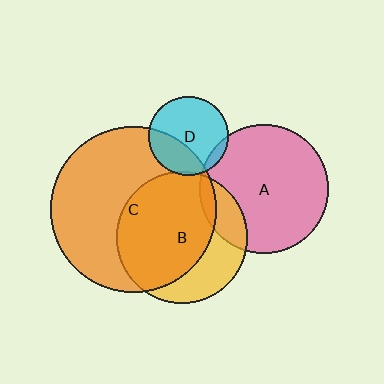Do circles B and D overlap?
Yes.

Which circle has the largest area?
Circle C (orange).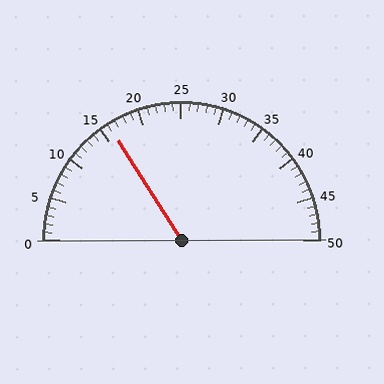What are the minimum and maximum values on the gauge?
The gauge ranges from 0 to 50.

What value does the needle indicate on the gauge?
The needle indicates approximately 16.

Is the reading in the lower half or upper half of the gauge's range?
The reading is in the lower half of the range (0 to 50).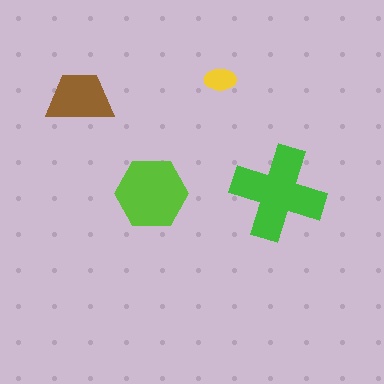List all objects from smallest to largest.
The yellow ellipse, the brown trapezoid, the lime hexagon, the green cross.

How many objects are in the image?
There are 4 objects in the image.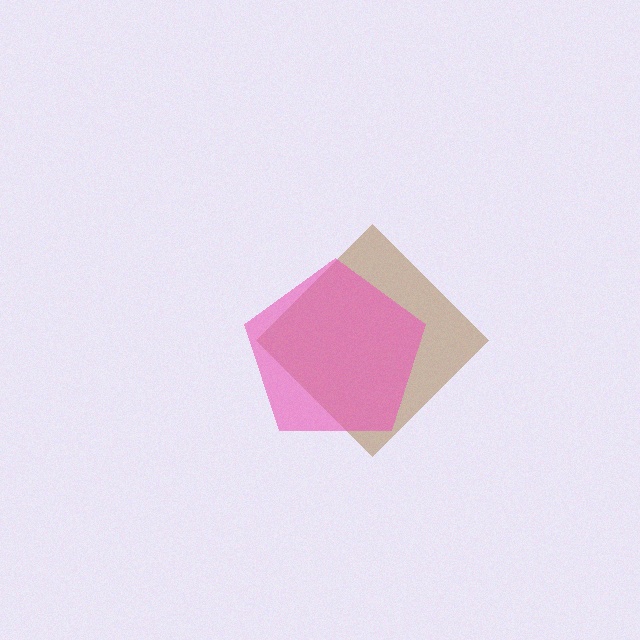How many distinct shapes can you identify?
There are 2 distinct shapes: a brown diamond, a pink pentagon.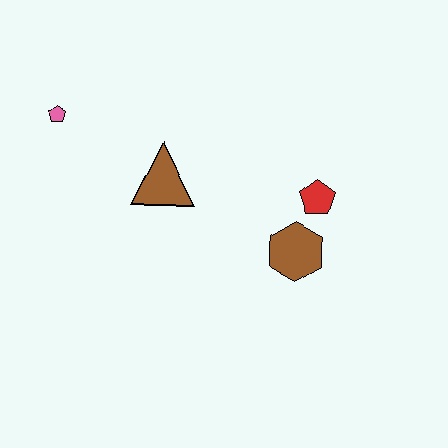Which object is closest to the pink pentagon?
The brown triangle is closest to the pink pentagon.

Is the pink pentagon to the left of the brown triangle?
Yes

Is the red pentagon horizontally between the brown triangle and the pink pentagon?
No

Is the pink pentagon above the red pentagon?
Yes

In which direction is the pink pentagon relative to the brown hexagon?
The pink pentagon is to the left of the brown hexagon.